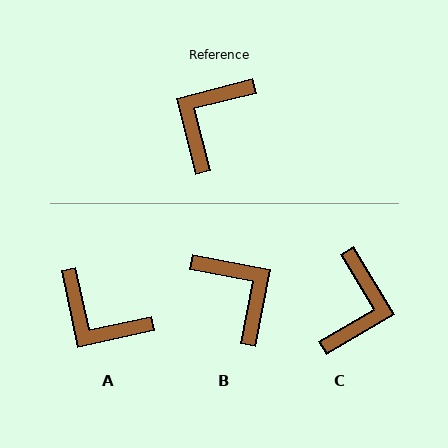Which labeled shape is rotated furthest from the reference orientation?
C, about 164 degrees away.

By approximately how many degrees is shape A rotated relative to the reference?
Approximately 88 degrees counter-clockwise.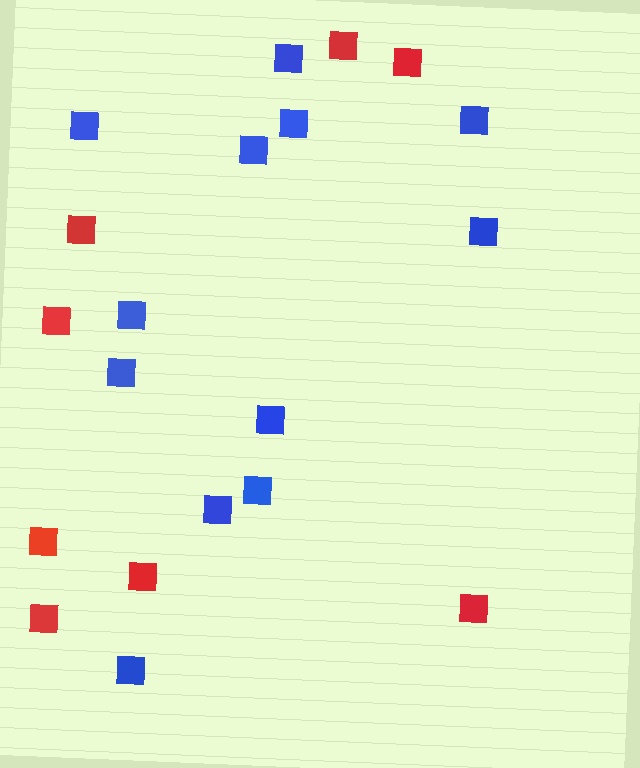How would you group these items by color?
There are 2 groups: one group of red squares (8) and one group of blue squares (12).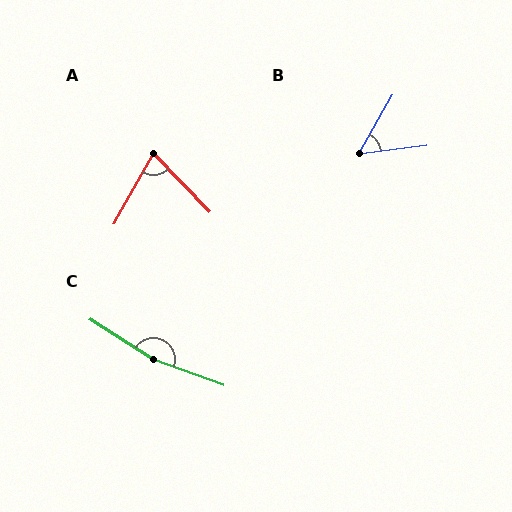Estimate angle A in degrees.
Approximately 74 degrees.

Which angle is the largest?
C, at approximately 168 degrees.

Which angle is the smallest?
B, at approximately 53 degrees.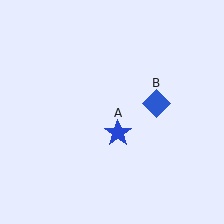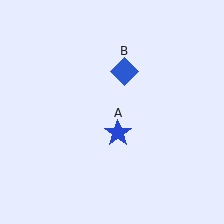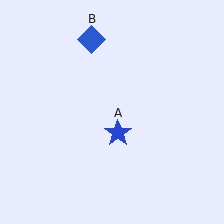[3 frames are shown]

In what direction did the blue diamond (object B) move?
The blue diamond (object B) moved up and to the left.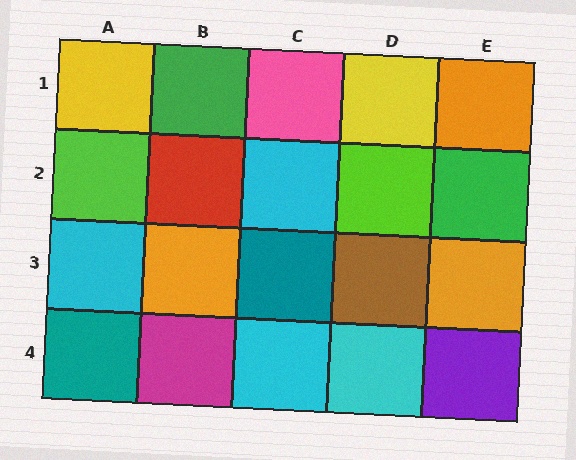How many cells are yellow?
2 cells are yellow.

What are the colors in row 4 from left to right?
Teal, magenta, cyan, cyan, purple.